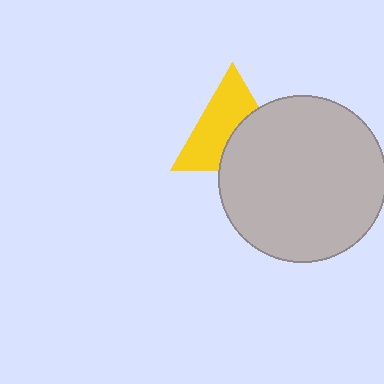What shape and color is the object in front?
The object in front is a light gray circle.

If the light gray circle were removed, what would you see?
You would see the complete yellow triangle.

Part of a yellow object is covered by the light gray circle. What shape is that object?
It is a triangle.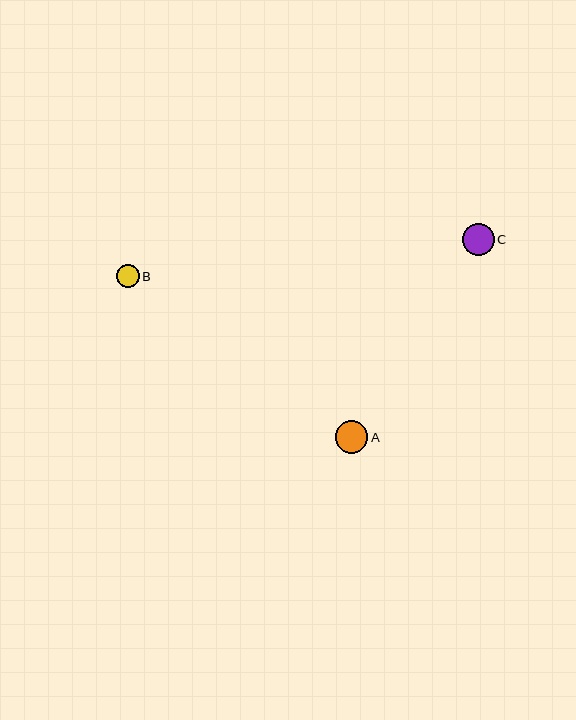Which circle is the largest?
Circle A is the largest with a size of approximately 33 pixels.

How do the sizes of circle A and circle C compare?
Circle A and circle C are approximately the same size.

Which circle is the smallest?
Circle B is the smallest with a size of approximately 23 pixels.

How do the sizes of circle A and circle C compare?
Circle A and circle C are approximately the same size.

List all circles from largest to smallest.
From largest to smallest: A, C, B.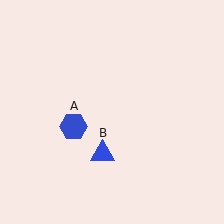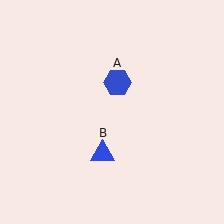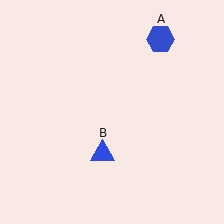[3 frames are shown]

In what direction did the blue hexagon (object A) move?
The blue hexagon (object A) moved up and to the right.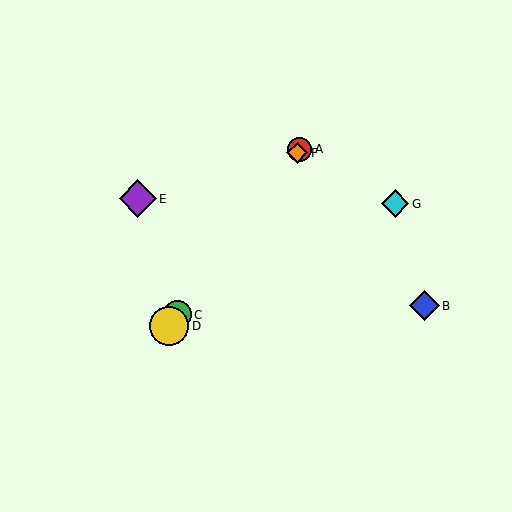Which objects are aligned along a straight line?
Objects A, C, D, F are aligned along a straight line.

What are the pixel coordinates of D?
Object D is at (169, 326).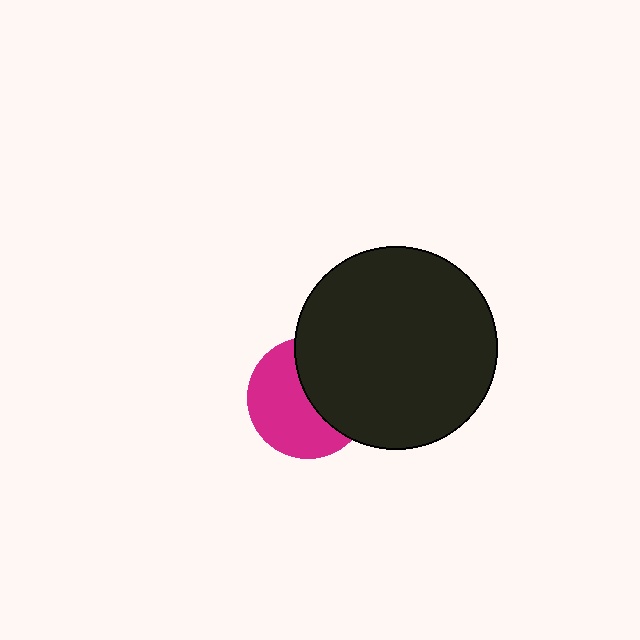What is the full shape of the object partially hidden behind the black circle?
The partially hidden object is a magenta circle.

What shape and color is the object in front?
The object in front is a black circle.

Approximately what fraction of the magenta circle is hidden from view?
Roughly 44% of the magenta circle is hidden behind the black circle.